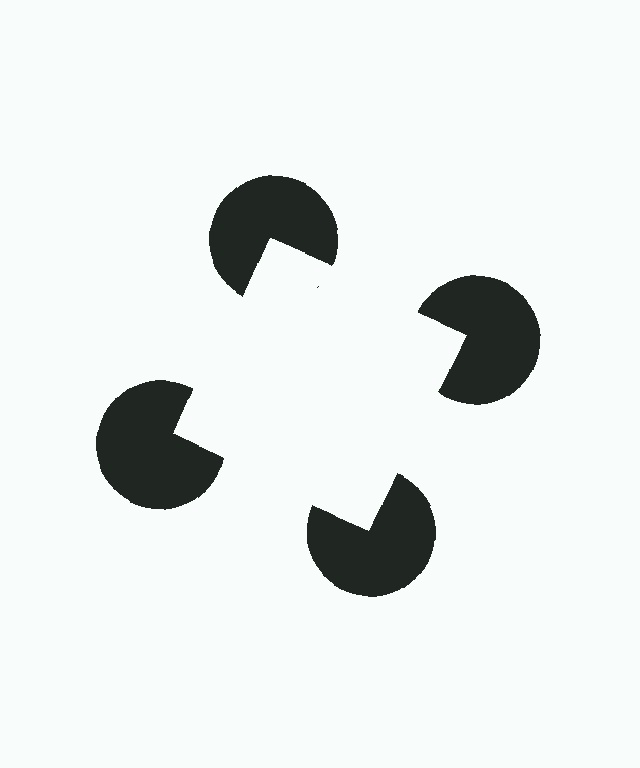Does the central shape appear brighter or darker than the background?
It typically appears slightly brighter than the background, even though no actual brightness change is drawn.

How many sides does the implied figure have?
4 sides.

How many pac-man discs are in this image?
There are 4 — one at each vertex of the illusory square.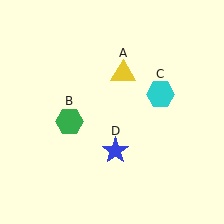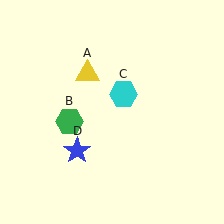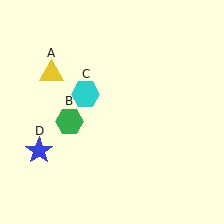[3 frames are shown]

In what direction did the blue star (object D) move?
The blue star (object D) moved left.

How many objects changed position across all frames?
3 objects changed position: yellow triangle (object A), cyan hexagon (object C), blue star (object D).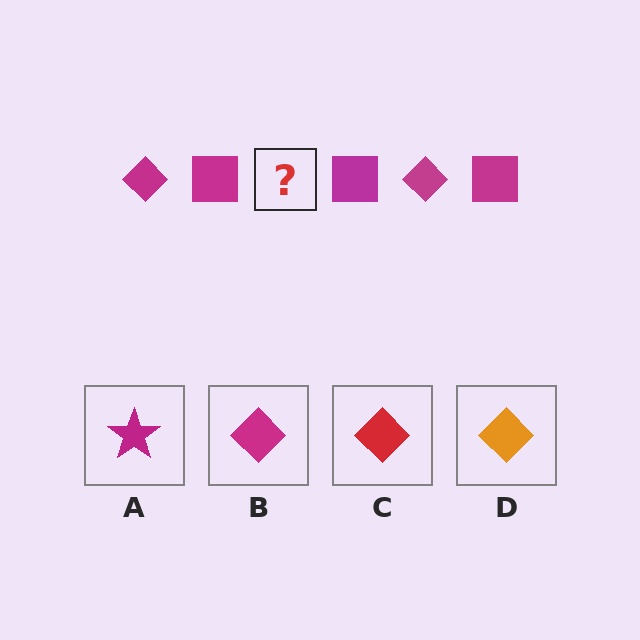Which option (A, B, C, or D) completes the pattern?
B.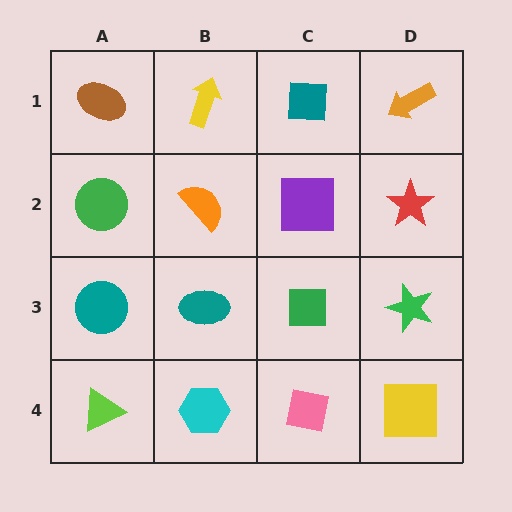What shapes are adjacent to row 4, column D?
A green star (row 3, column D), a pink square (row 4, column C).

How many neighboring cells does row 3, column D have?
3.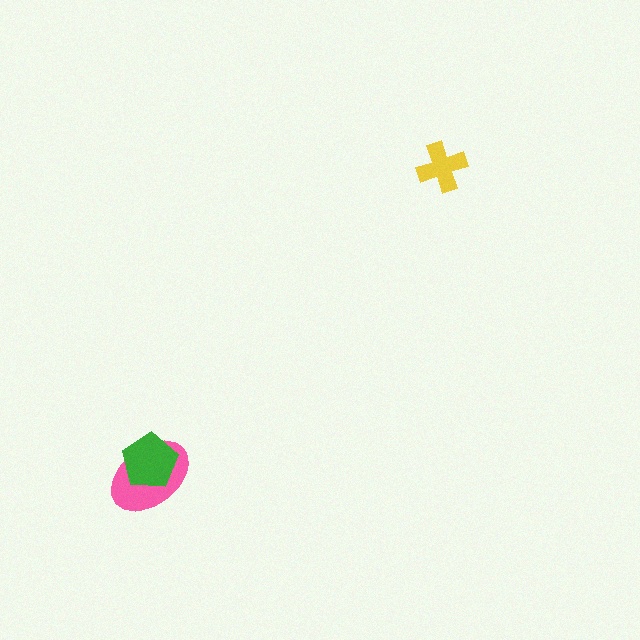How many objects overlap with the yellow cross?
0 objects overlap with the yellow cross.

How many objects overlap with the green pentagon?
1 object overlaps with the green pentagon.